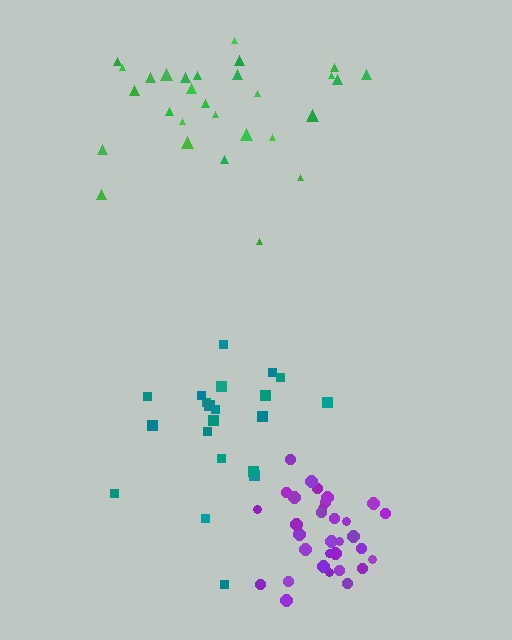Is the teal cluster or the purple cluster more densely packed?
Purple.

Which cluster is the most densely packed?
Purple.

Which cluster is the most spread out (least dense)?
Green.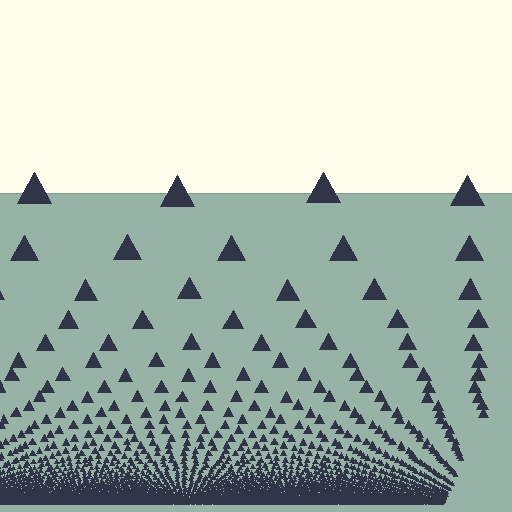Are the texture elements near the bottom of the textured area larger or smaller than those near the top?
Smaller. The gradient is inverted — elements near the bottom are smaller and denser.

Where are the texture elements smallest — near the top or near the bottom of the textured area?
Near the bottom.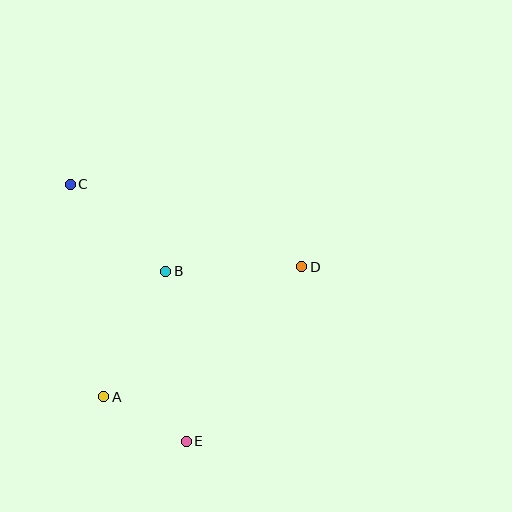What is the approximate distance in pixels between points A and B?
The distance between A and B is approximately 140 pixels.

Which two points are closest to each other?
Points A and E are closest to each other.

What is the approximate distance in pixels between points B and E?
The distance between B and E is approximately 171 pixels.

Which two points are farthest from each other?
Points C and E are farthest from each other.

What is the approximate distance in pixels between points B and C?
The distance between B and C is approximately 129 pixels.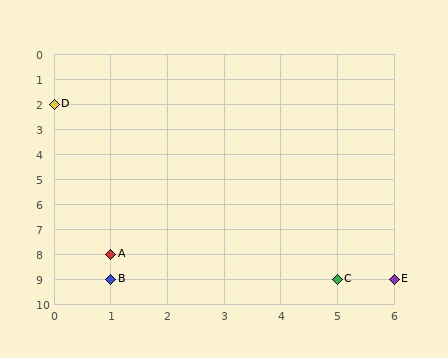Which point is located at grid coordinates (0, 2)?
Point D is at (0, 2).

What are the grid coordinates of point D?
Point D is at grid coordinates (0, 2).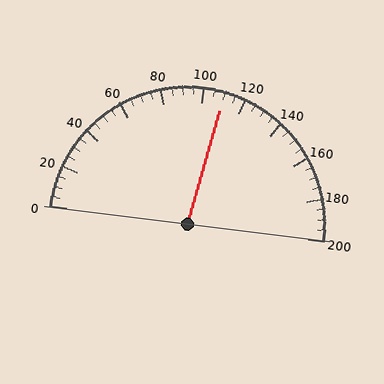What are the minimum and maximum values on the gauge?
The gauge ranges from 0 to 200.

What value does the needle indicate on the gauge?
The needle indicates approximately 110.